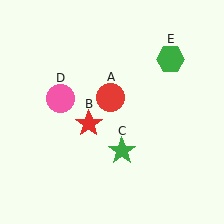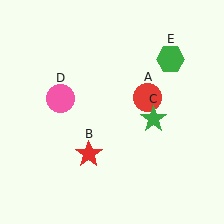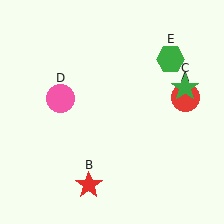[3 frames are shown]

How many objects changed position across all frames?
3 objects changed position: red circle (object A), red star (object B), green star (object C).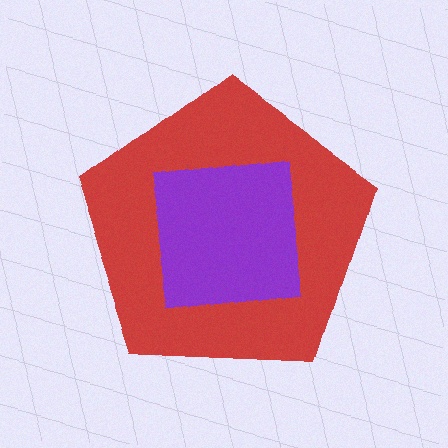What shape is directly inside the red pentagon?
The purple square.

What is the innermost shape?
The purple square.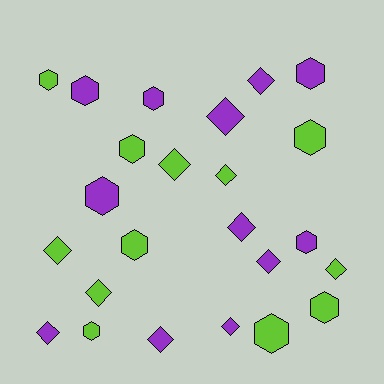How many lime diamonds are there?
There are 5 lime diamonds.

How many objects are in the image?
There are 24 objects.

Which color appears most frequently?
Lime, with 12 objects.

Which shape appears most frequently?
Hexagon, with 12 objects.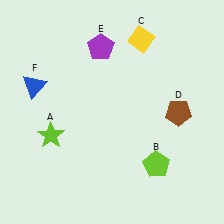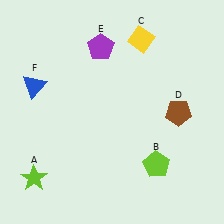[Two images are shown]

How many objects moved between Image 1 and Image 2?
1 object moved between the two images.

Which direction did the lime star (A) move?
The lime star (A) moved down.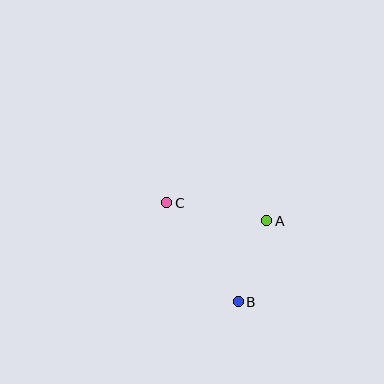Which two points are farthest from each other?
Points B and C are farthest from each other.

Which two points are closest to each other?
Points A and B are closest to each other.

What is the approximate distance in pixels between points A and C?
The distance between A and C is approximately 102 pixels.